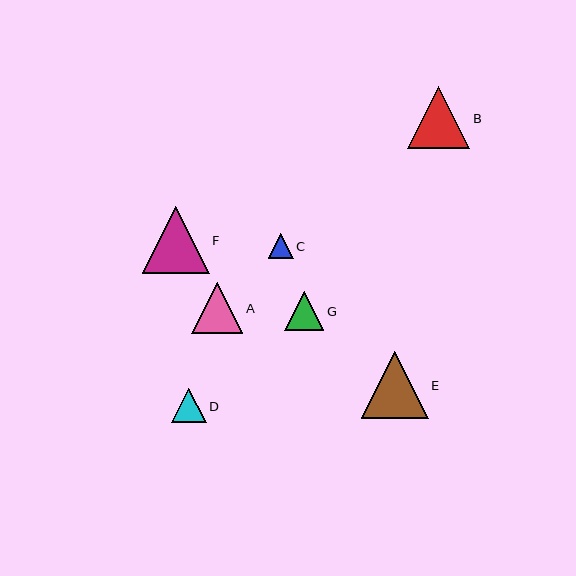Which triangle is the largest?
Triangle E is the largest with a size of approximately 67 pixels.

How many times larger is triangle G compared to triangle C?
Triangle G is approximately 1.6 times the size of triangle C.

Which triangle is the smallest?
Triangle C is the smallest with a size of approximately 25 pixels.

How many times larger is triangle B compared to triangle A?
Triangle B is approximately 1.2 times the size of triangle A.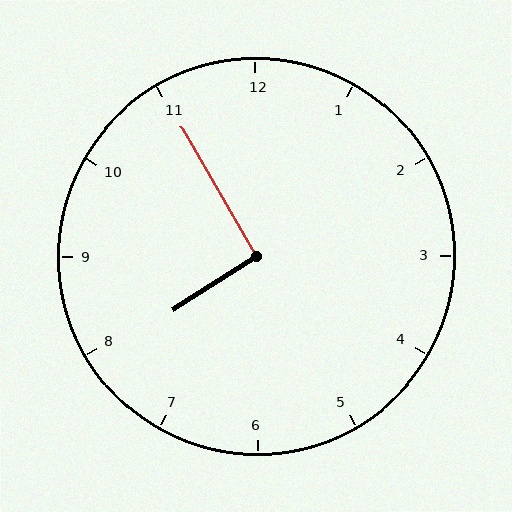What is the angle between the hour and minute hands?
Approximately 92 degrees.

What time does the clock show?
7:55.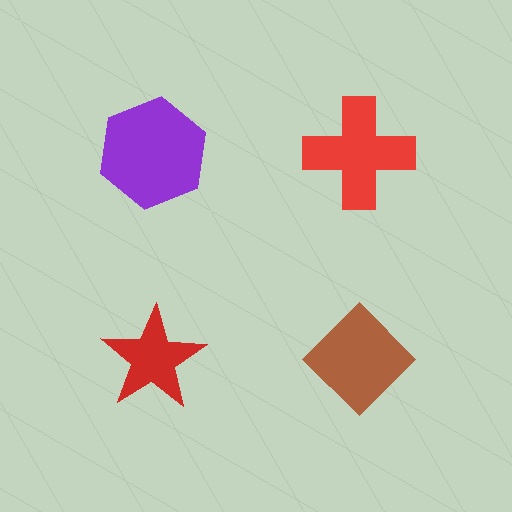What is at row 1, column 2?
A red cross.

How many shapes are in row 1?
2 shapes.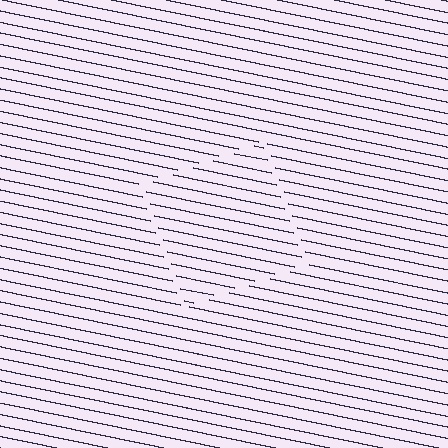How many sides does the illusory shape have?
4 sides — the line-ends trace a square.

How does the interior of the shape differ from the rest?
The interior of the shape contains the same grating, shifted by half a period — the contour is defined by the phase discontinuity where line-ends from the inner and outer gratings abut.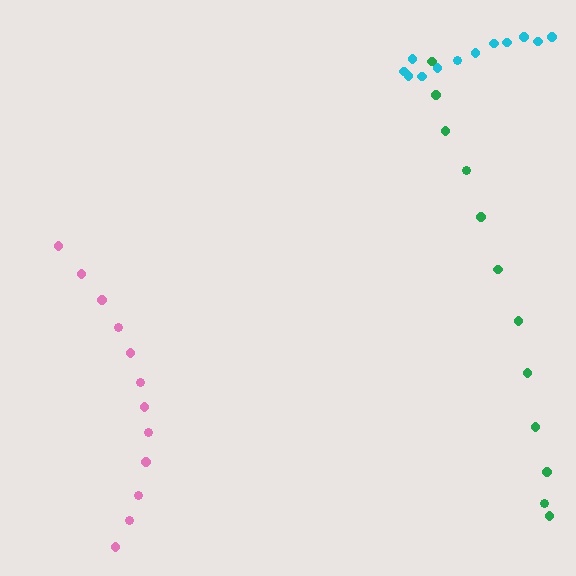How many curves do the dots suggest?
There are 3 distinct paths.